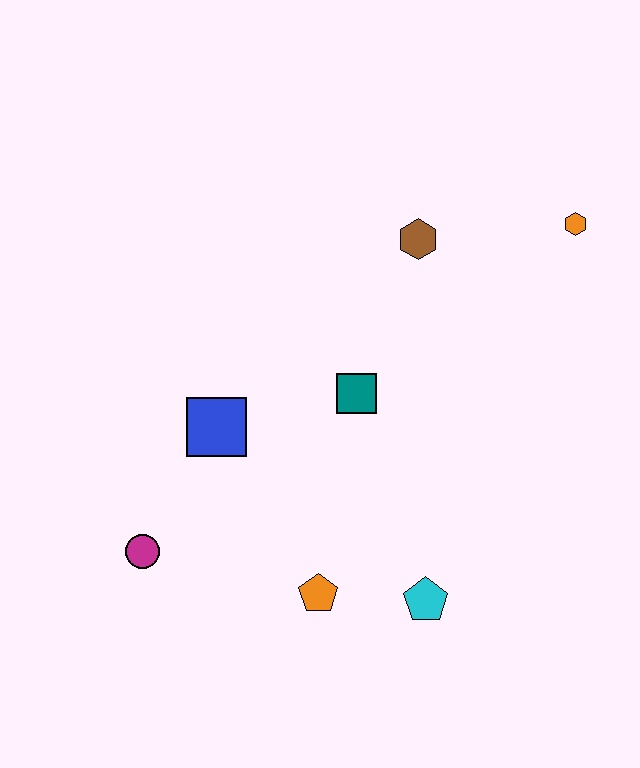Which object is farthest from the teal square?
The orange hexagon is farthest from the teal square.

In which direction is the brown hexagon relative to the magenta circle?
The brown hexagon is above the magenta circle.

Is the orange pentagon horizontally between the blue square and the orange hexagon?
Yes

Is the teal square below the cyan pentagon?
No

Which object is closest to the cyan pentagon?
The orange pentagon is closest to the cyan pentagon.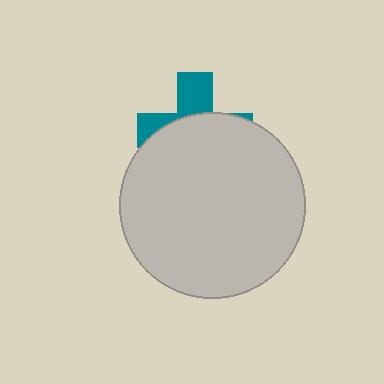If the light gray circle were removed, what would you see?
You would see the complete teal cross.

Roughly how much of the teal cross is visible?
A small part of it is visible (roughly 33%).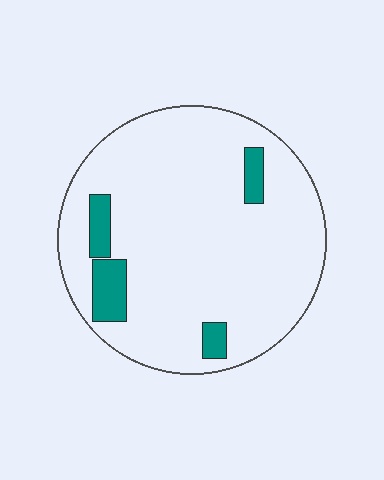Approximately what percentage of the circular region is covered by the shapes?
Approximately 10%.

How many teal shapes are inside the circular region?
4.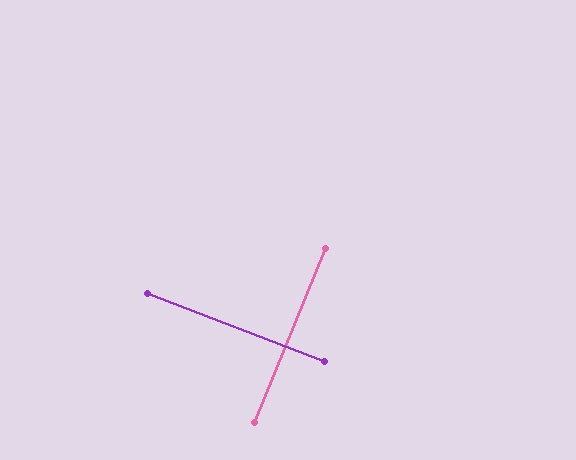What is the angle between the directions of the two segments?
Approximately 89 degrees.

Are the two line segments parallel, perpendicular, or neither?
Perpendicular — they meet at approximately 89°.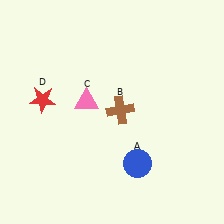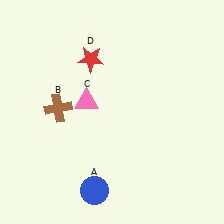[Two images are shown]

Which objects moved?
The objects that moved are: the blue circle (A), the brown cross (B), the red star (D).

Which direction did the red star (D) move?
The red star (D) moved right.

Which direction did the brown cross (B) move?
The brown cross (B) moved left.